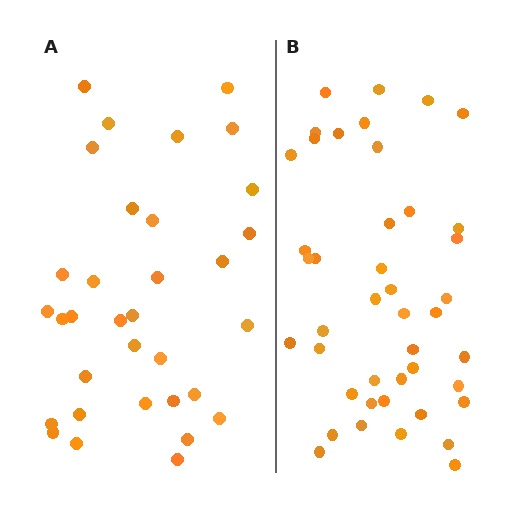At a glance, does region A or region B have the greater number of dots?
Region B (the right region) has more dots.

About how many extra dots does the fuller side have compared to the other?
Region B has roughly 10 or so more dots than region A.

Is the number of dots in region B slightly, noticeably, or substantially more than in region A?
Region B has noticeably more, but not dramatically so. The ratio is roughly 1.3 to 1.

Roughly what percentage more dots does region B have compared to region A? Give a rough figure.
About 30% more.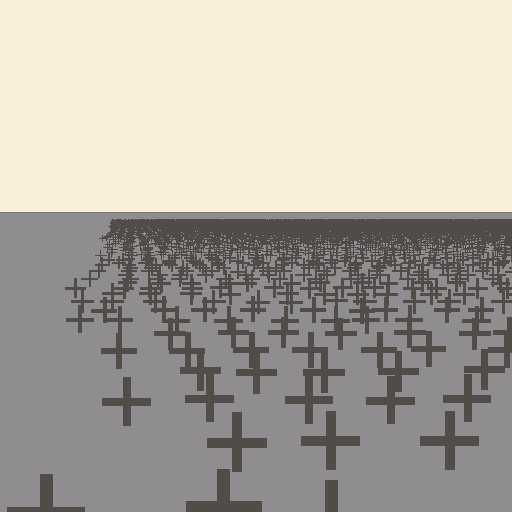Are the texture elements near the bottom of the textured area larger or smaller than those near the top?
Larger. Near the bottom, elements are closer to the viewer and appear at a bigger on-screen size.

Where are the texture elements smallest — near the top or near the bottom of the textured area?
Near the top.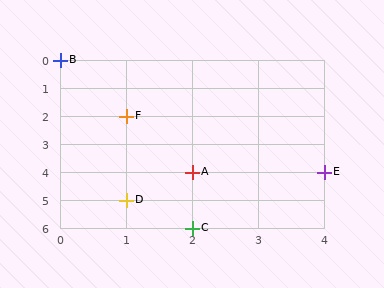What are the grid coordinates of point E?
Point E is at grid coordinates (4, 4).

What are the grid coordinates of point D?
Point D is at grid coordinates (1, 5).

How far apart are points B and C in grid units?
Points B and C are 2 columns and 6 rows apart (about 6.3 grid units diagonally).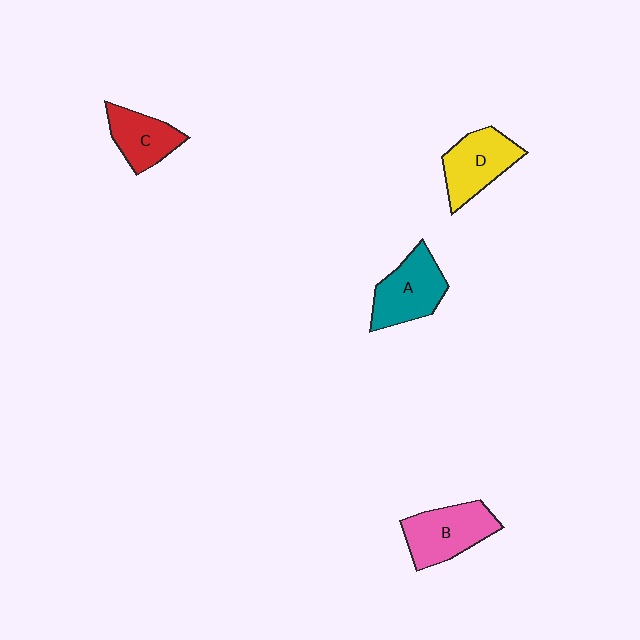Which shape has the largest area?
Shape B (pink).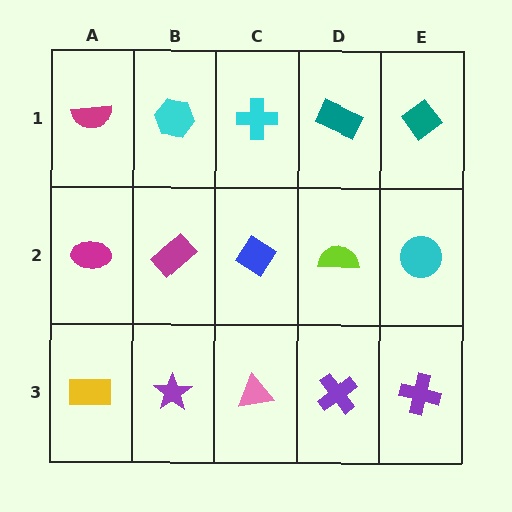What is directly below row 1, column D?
A lime semicircle.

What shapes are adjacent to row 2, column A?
A magenta semicircle (row 1, column A), a yellow rectangle (row 3, column A), a magenta rectangle (row 2, column B).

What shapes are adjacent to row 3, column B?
A magenta rectangle (row 2, column B), a yellow rectangle (row 3, column A), a pink triangle (row 3, column C).